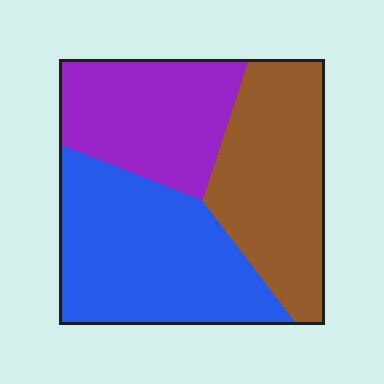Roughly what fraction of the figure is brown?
Brown takes up between a quarter and a half of the figure.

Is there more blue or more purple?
Blue.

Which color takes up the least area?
Purple, at roughly 30%.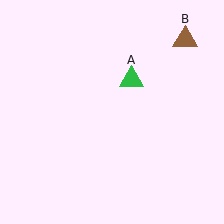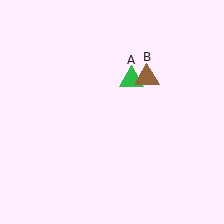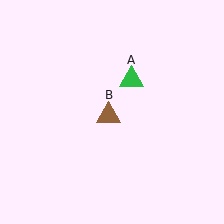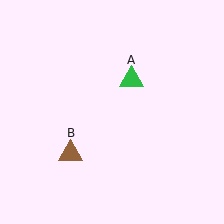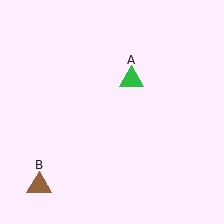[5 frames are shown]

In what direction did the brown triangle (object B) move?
The brown triangle (object B) moved down and to the left.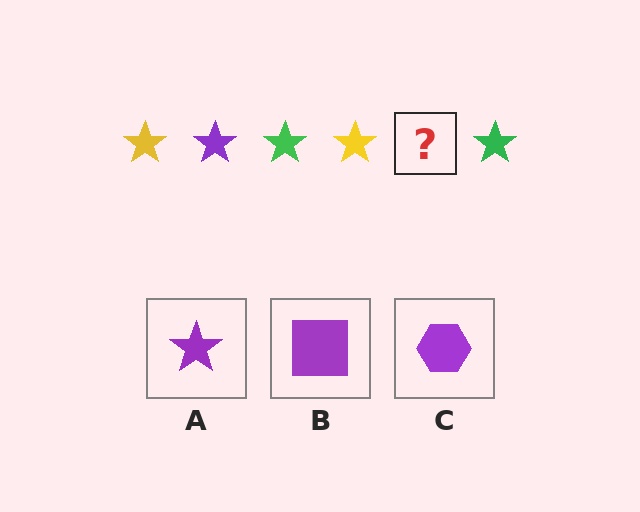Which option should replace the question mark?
Option A.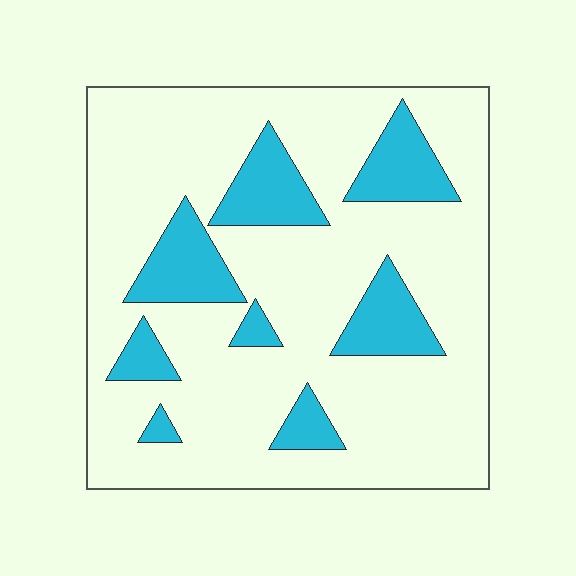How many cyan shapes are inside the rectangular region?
8.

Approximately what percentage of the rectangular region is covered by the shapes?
Approximately 20%.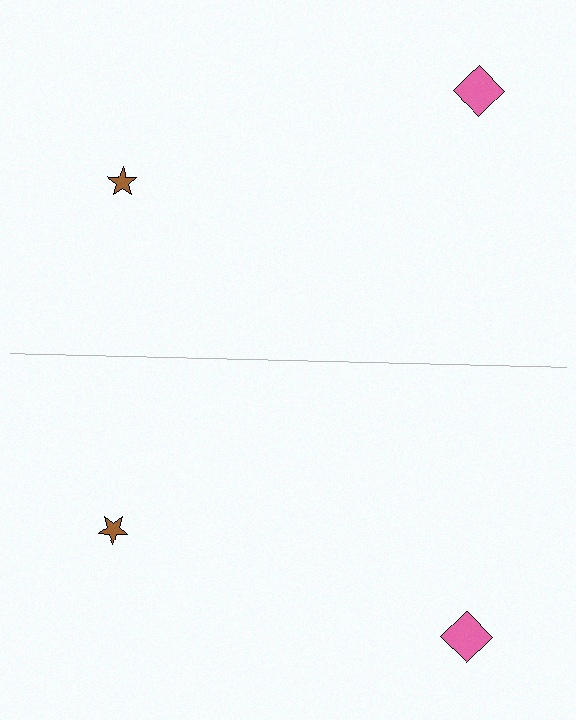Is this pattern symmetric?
Yes, this pattern has bilateral (reflection) symmetry.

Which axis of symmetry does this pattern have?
The pattern has a horizontal axis of symmetry running through the center of the image.